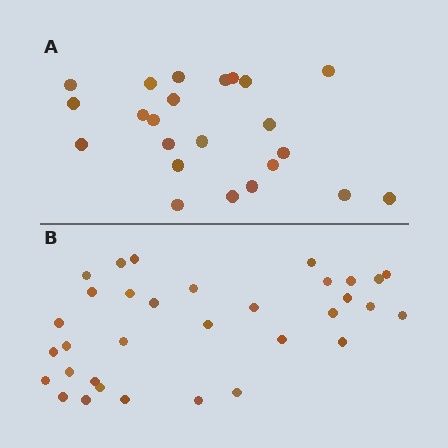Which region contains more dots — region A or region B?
Region B (the bottom region) has more dots.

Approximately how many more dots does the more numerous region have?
Region B has roughly 10 or so more dots than region A.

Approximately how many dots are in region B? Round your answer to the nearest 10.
About 30 dots. (The exact count is 33, which rounds to 30.)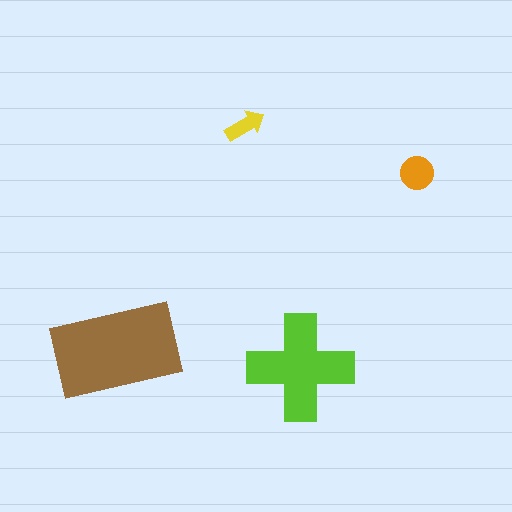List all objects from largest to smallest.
The brown rectangle, the lime cross, the orange circle, the yellow arrow.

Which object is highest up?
The yellow arrow is topmost.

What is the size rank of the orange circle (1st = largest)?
3rd.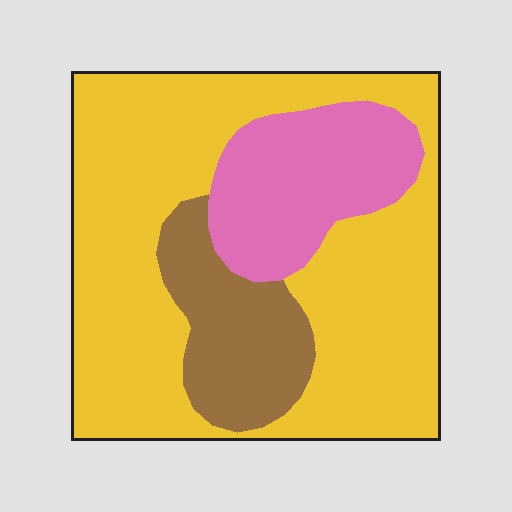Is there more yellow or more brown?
Yellow.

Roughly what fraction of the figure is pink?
Pink covers 19% of the figure.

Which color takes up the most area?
Yellow, at roughly 65%.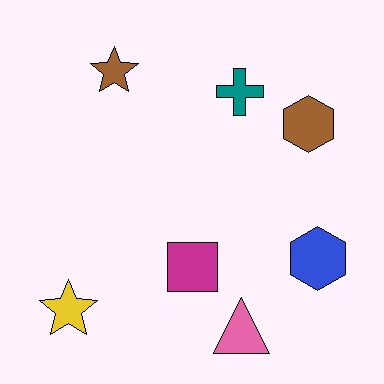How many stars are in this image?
There are 2 stars.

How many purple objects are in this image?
There are no purple objects.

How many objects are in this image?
There are 7 objects.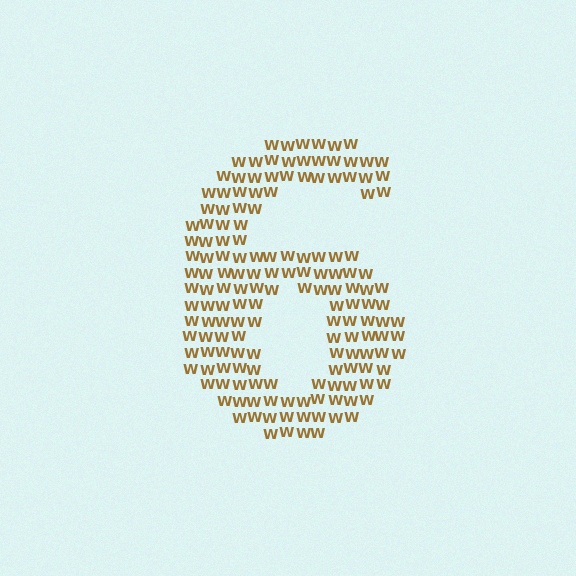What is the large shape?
The large shape is the digit 6.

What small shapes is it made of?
It is made of small letter W's.